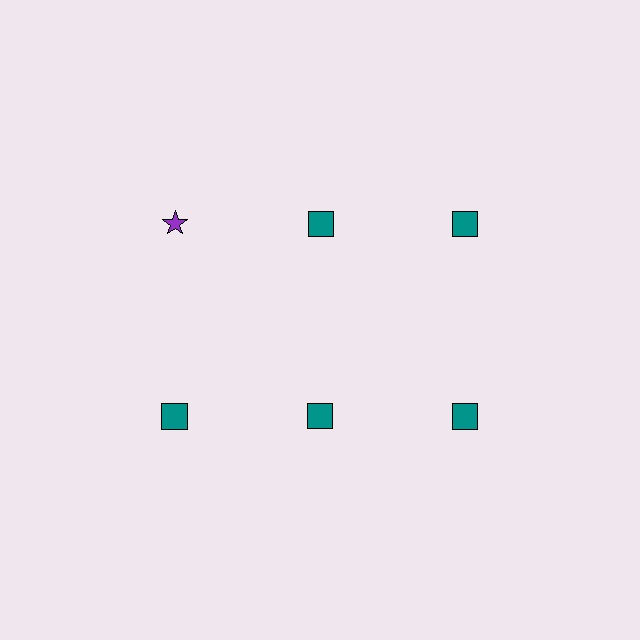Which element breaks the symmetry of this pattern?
The purple star in the top row, leftmost column breaks the symmetry. All other shapes are teal squares.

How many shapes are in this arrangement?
There are 6 shapes arranged in a grid pattern.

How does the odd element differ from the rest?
It differs in both color (purple instead of teal) and shape (star instead of square).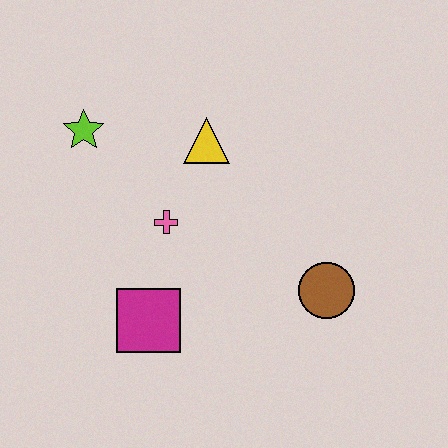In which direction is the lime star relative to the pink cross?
The lime star is above the pink cross.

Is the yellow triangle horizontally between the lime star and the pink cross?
No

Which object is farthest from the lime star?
The brown circle is farthest from the lime star.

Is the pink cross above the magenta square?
Yes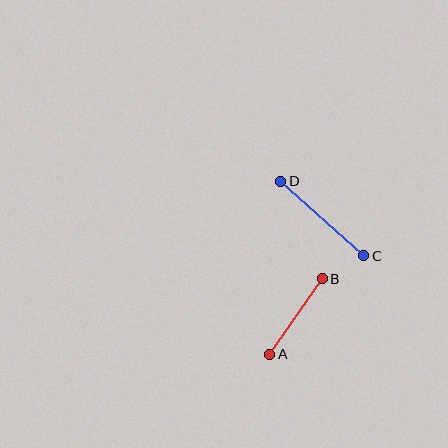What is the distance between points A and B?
The distance is approximately 92 pixels.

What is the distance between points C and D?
The distance is approximately 111 pixels.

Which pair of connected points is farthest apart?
Points C and D are farthest apart.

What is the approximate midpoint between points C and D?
The midpoint is at approximately (322, 219) pixels.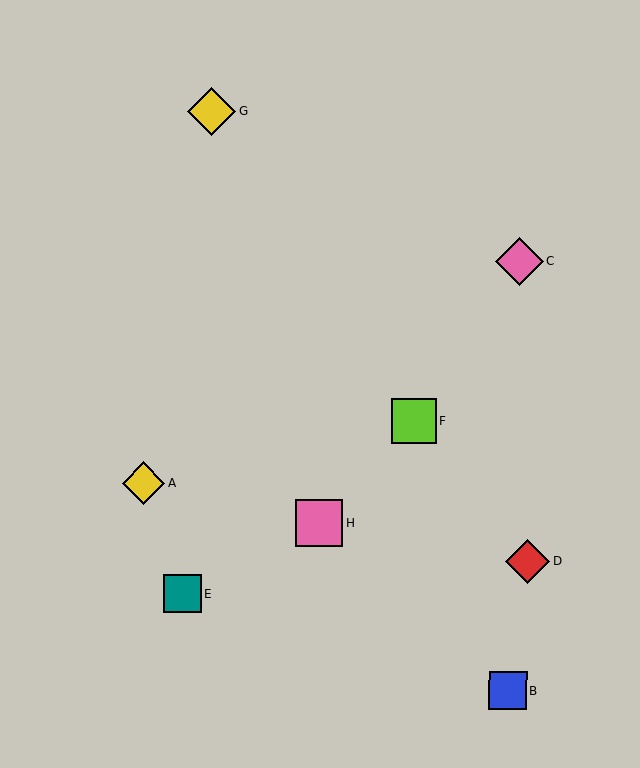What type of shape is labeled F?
Shape F is a lime square.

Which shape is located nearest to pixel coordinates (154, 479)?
The yellow diamond (labeled A) at (143, 483) is nearest to that location.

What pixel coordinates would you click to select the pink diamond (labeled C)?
Click at (520, 261) to select the pink diamond C.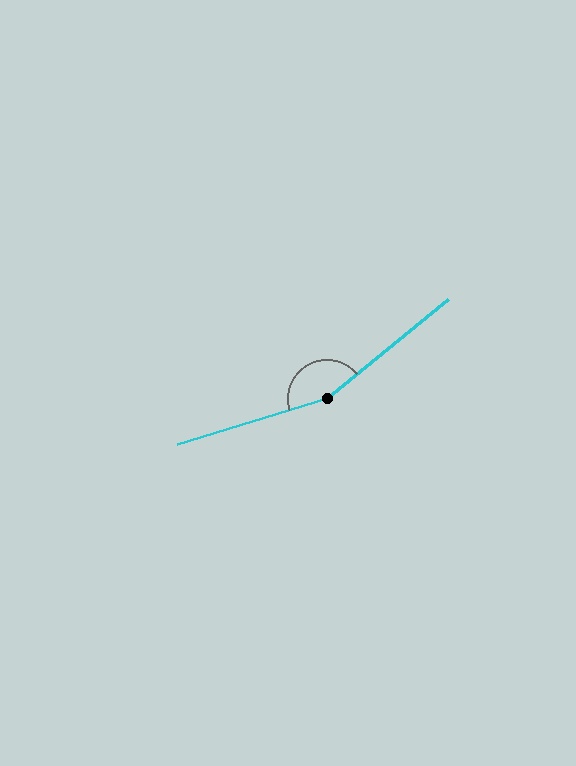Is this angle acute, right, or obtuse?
It is obtuse.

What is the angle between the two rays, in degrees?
Approximately 158 degrees.